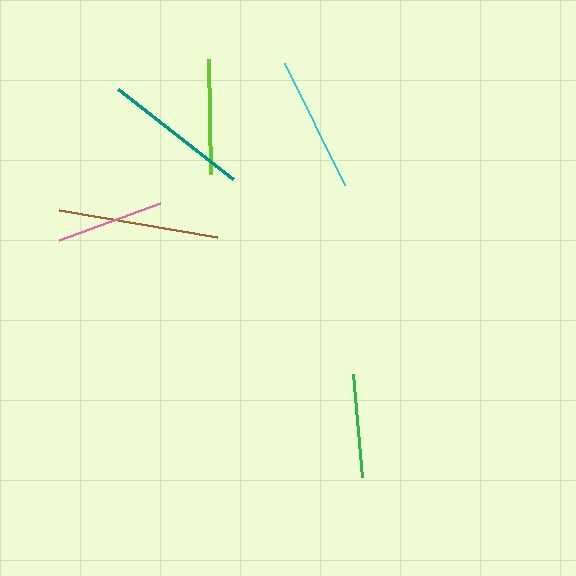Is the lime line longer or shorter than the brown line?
The brown line is longer than the lime line.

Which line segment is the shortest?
The green line is the shortest at approximately 103 pixels.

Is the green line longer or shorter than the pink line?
The pink line is longer than the green line.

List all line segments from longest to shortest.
From longest to shortest: brown, teal, cyan, lime, pink, green.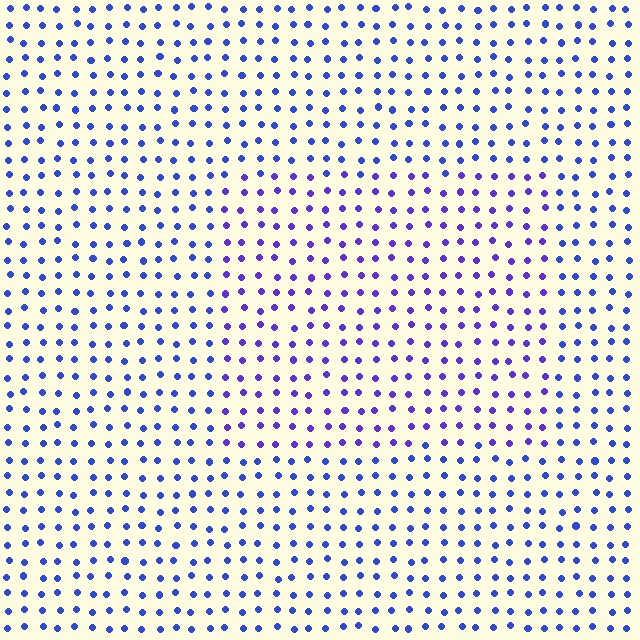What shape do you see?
I see a rectangle.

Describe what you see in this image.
The image is filled with small blue elements in a uniform arrangement. A rectangle-shaped region is visible where the elements are tinted to a slightly different hue, forming a subtle color boundary.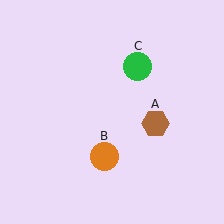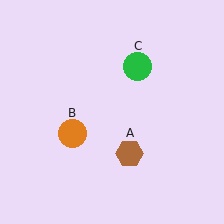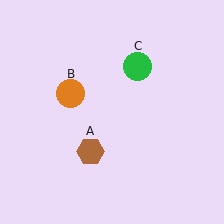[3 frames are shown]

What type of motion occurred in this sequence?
The brown hexagon (object A), orange circle (object B) rotated clockwise around the center of the scene.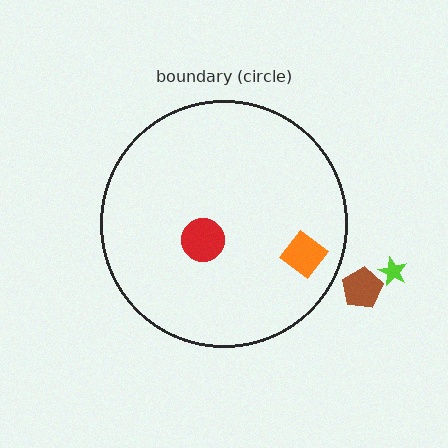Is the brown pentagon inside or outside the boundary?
Outside.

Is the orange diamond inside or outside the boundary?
Inside.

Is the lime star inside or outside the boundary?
Outside.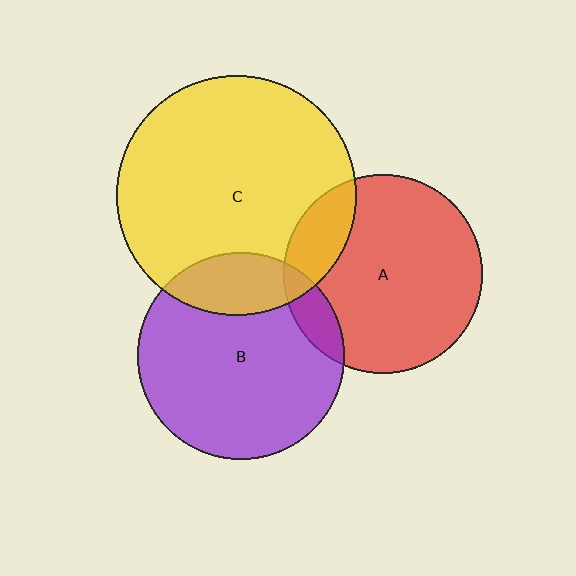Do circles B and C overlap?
Yes.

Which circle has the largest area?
Circle C (yellow).